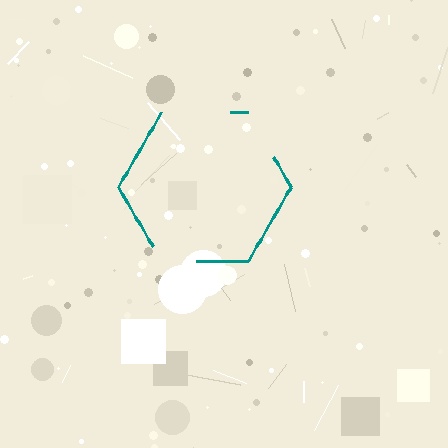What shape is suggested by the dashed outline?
The dashed outline suggests a hexagon.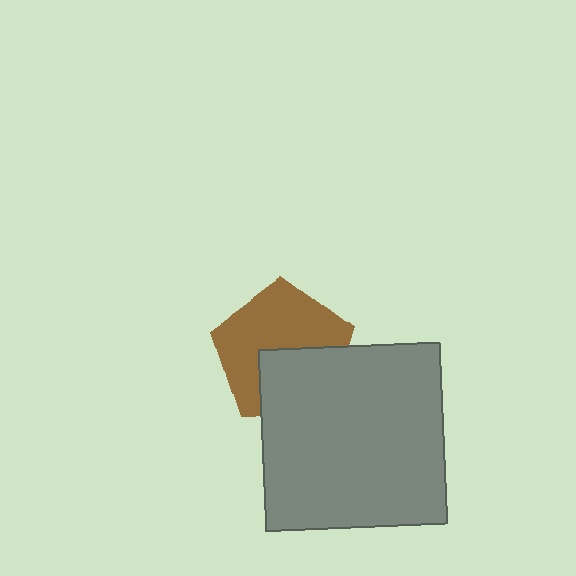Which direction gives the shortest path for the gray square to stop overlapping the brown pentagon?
Moving down gives the shortest separation.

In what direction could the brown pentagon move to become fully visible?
The brown pentagon could move up. That would shift it out from behind the gray square entirely.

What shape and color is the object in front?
The object in front is a gray square.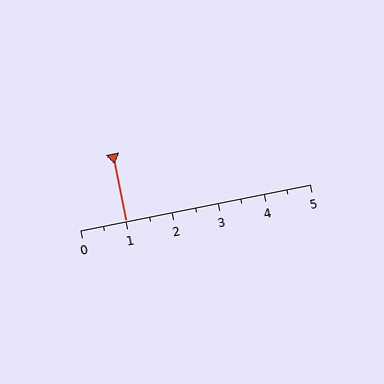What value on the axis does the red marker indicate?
The marker indicates approximately 1.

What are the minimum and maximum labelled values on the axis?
The axis runs from 0 to 5.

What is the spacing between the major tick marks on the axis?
The major ticks are spaced 1 apart.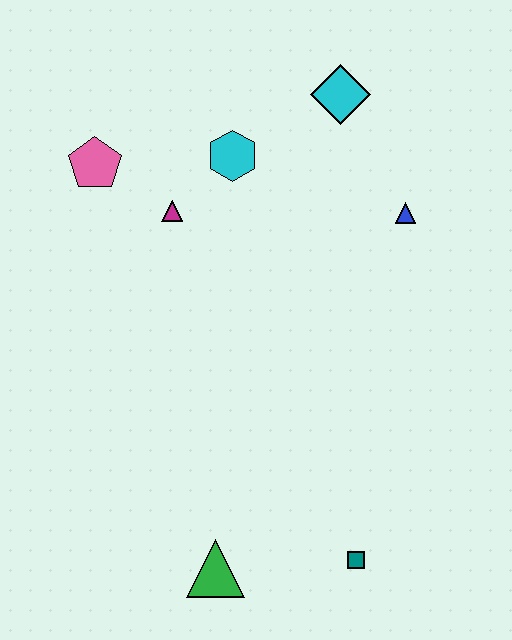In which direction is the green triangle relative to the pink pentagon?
The green triangle is below the pink pentagon.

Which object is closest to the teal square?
The green triangle is closest to the teal square.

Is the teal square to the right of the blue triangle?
No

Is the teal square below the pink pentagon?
Yes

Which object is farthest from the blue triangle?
The green triangle is farthest from the blue triangle.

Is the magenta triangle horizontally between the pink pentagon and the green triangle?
Yes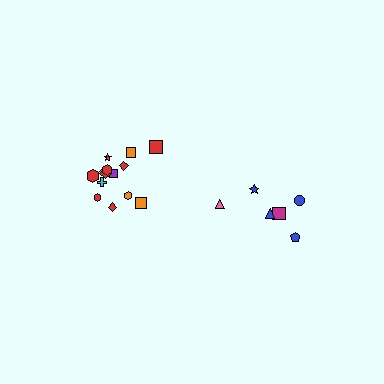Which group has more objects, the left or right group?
The left group.